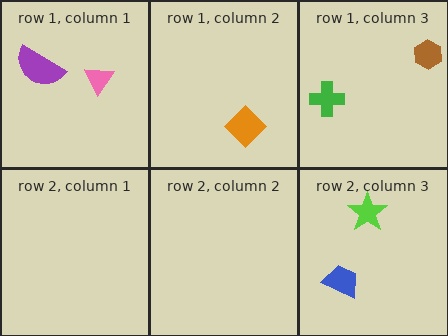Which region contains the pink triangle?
The row 1, column 1 region.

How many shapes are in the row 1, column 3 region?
2.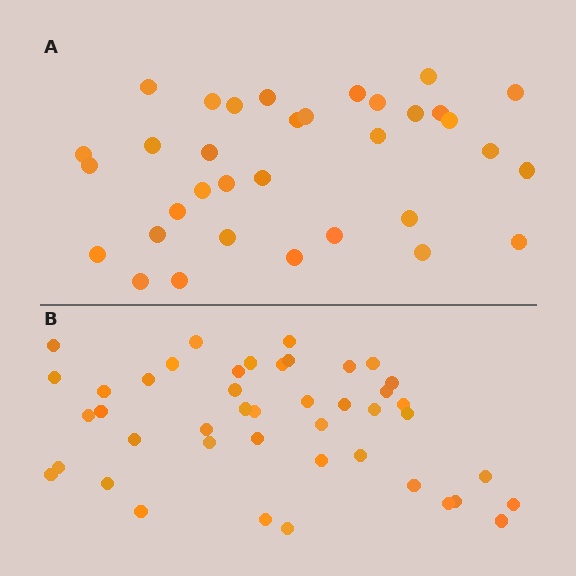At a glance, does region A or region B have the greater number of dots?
Region B (the bottom region) has more dots.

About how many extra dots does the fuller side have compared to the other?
Region B has roughly 10 or so more dots than region A.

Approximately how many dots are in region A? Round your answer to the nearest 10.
About 30 dots. (The exact count is 34, which rounds to 30.)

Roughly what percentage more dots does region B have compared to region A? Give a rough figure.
About 30% more.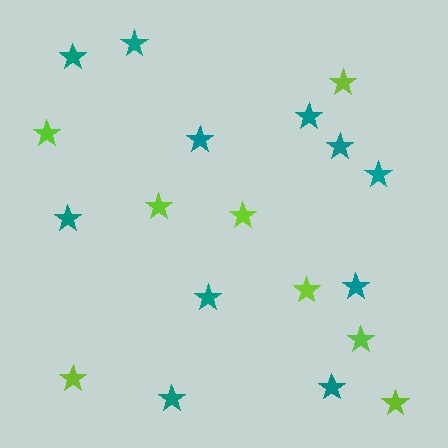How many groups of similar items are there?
There are 2 groups: one group of teal stars (11) and one group of lime stars (8).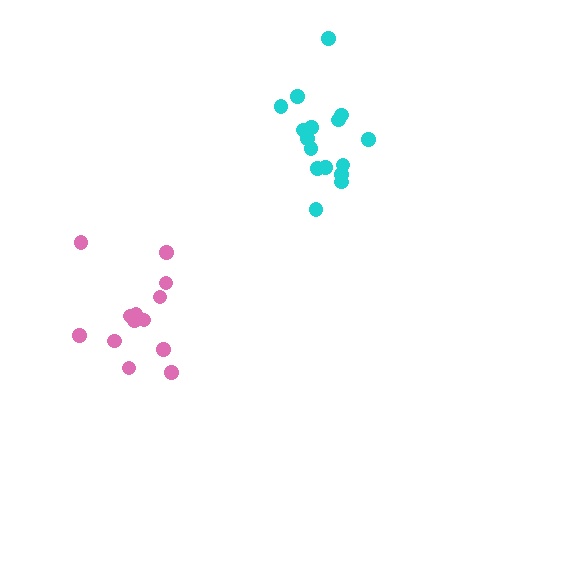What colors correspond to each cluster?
The clusters are colored: cyan, pink.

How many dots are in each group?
Group 1: 16 dots, Group 2: 13 dots (29 total).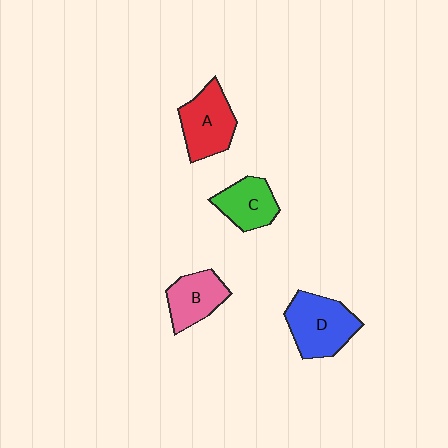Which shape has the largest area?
Shape D (blue).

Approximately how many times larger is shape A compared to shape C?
Approximately 1.3 times.